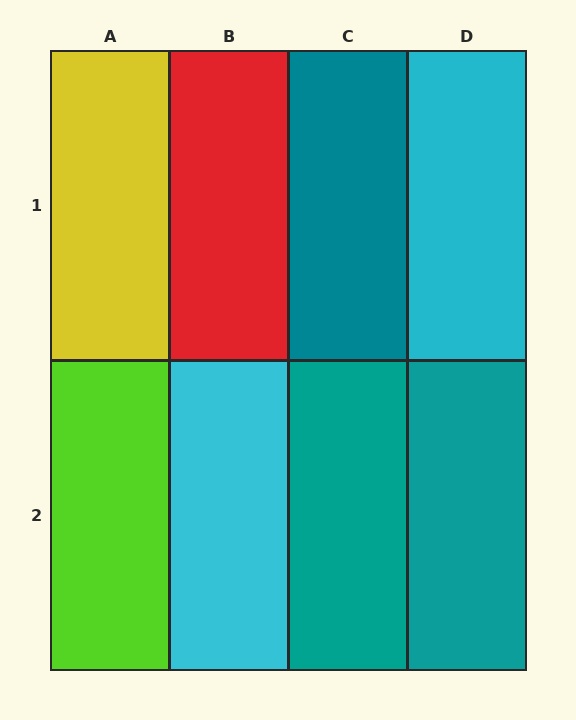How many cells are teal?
3 cells are teal.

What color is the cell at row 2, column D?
Teal.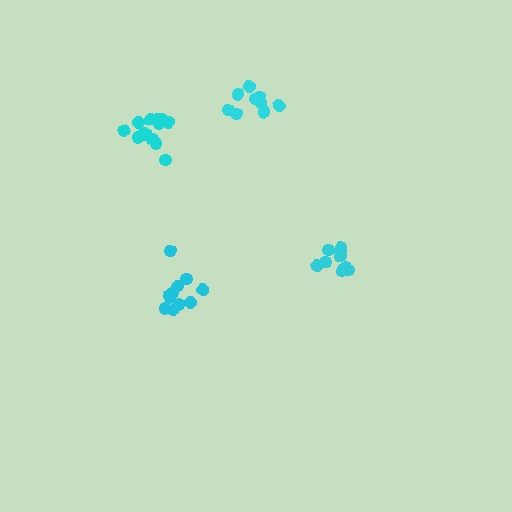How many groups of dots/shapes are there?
There are 4 groups.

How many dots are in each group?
Group 1: 9 dots, Group 2: 11 dots, Group 3: 9 dots, Group 4: 14 dots (43 total).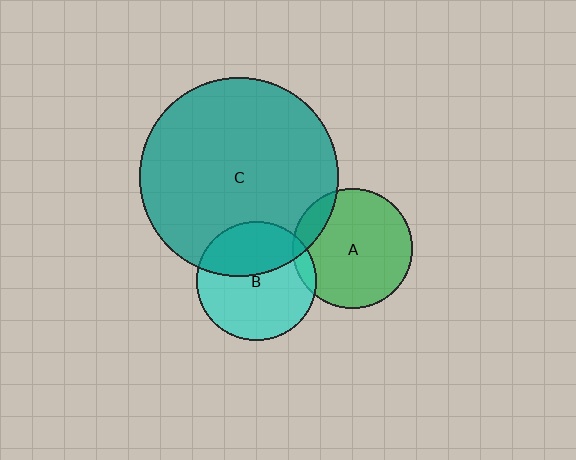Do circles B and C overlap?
Yes.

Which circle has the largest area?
Circle C (teal).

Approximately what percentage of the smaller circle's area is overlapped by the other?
Approximately 40%.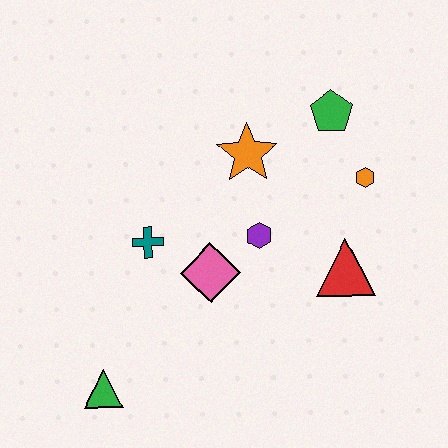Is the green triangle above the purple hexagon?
No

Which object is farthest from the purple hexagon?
The green triangle is farthest from the purple hexagon.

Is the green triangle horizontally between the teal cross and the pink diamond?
No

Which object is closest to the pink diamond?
The purple hexagon is closest to the pink diamond.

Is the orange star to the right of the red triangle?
No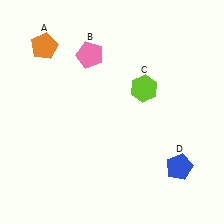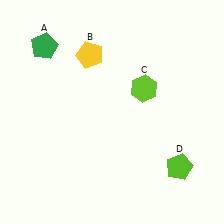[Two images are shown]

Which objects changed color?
A changed from orange to green. B changed from pink to yellow. D changed from blue to lime.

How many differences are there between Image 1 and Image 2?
There are 3 differences between the two images.